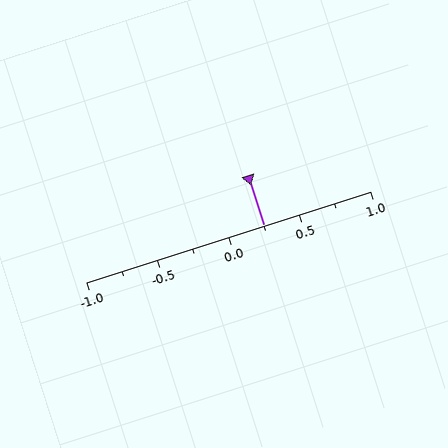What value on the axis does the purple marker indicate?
The marker indicates approximately 0.25.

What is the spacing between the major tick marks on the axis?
The major ticks are spaced 0.5 apart.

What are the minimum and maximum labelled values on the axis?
The axis runs from -1.0 to 1.0.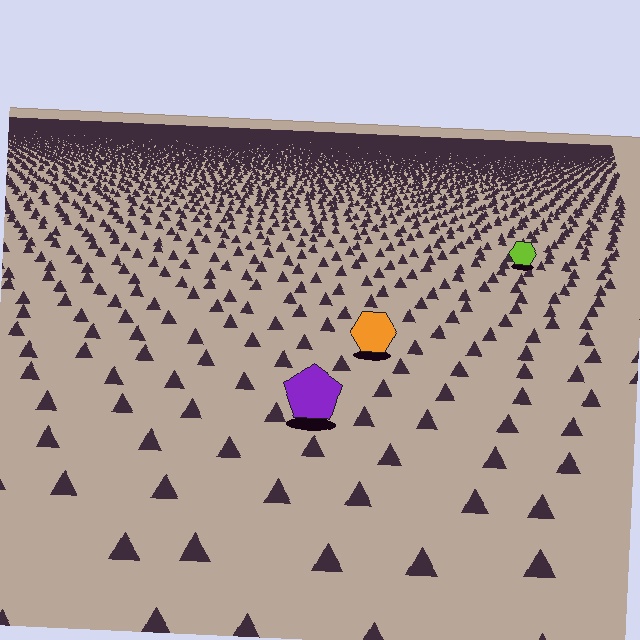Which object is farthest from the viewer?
The lime hexagon is farthest from the viewer. It appears smaller and the ground texture around it is denser.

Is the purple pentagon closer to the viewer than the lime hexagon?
Yes. The purple pentagon is closer — you can tell from the texture gradient: the ground texture is coarser near it.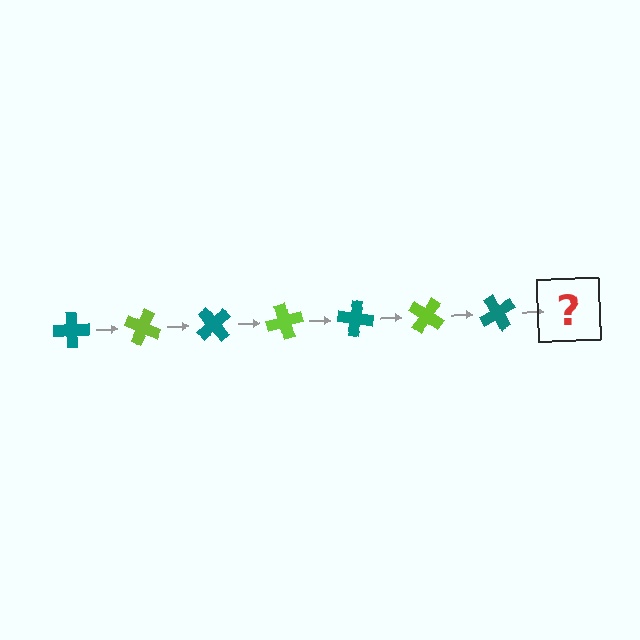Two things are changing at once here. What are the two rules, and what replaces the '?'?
The two rules are that it rotates 25 degrees each step and the color cycles through teal and lime. The '?' should be a lime cross, rotated 175 degrees from the start.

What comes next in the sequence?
The next element should be a lime cross, rotated 175 degrees from the start.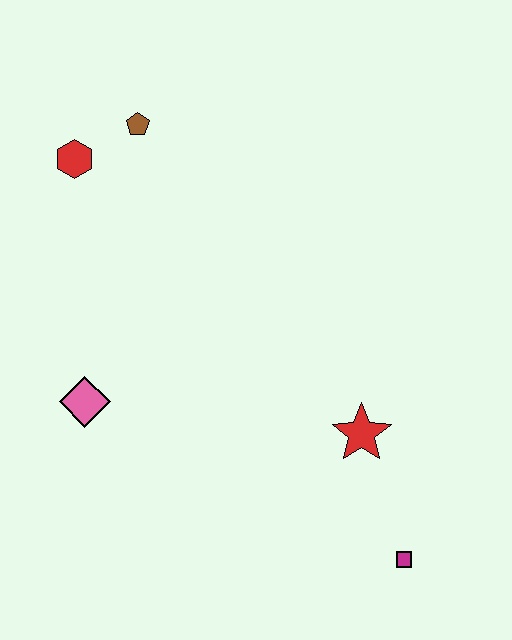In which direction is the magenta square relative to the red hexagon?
The magenta square is below the red hexagon.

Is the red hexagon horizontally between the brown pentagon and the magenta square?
No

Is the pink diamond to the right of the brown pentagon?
No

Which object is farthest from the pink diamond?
The magenta square is farthest from the pink diamond.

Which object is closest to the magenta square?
The red star is closest to the magenta square.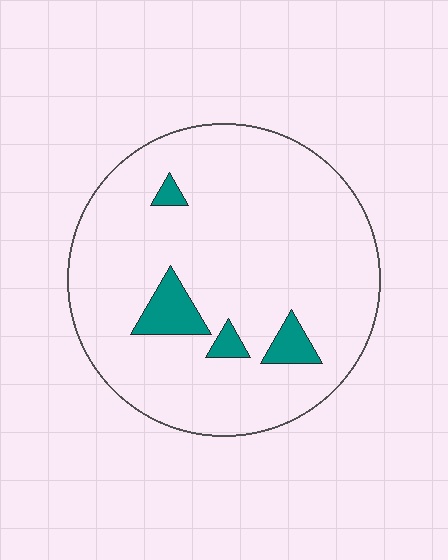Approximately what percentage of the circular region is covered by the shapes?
Approximately 10%.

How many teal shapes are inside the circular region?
4.